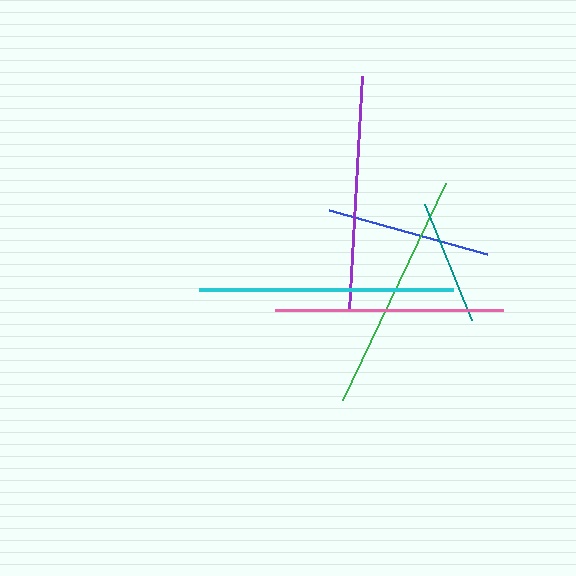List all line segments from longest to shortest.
From longest to shortest: cyan, green, purple, pink, blue, teal.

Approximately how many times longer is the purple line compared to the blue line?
The purple line is approximately 1.4 times the length of the blue line.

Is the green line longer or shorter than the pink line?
The green line is longer than the pink line.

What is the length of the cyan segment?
The cyan segment is approximately 254 pixels long.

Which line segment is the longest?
The cyan line is the longest at approximately 254 pixels.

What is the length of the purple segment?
The purple segment is approximately 235 pixels long.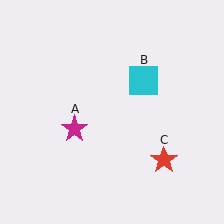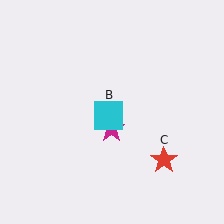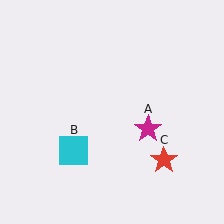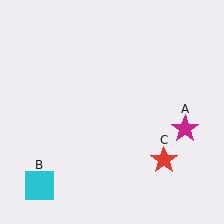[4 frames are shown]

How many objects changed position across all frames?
2 objects changed position: magenta star (object A), cyan square (object B).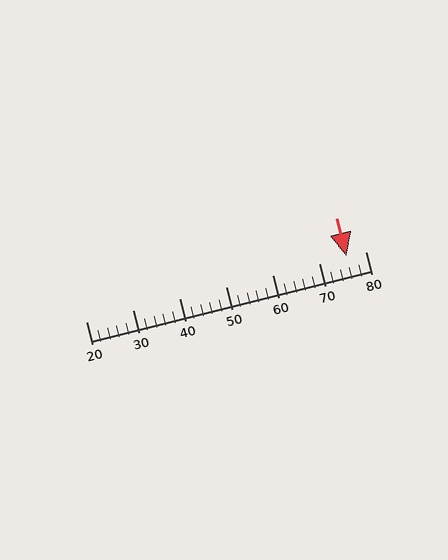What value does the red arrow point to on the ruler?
The red arrow points to approximately 76.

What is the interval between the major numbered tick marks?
The major tick marks are spaced 10 units apart.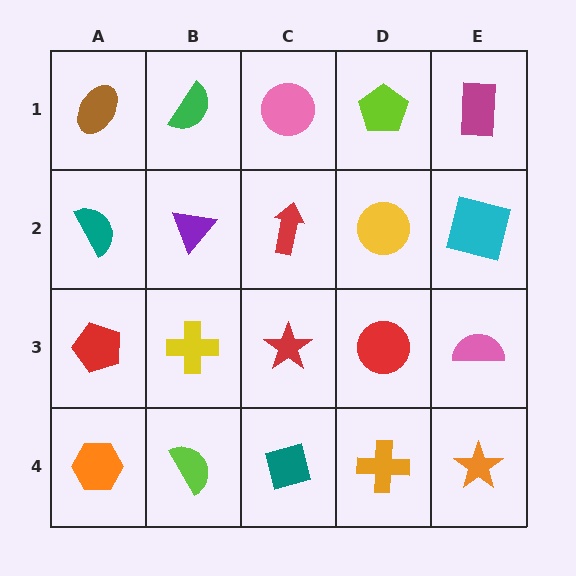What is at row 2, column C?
A red arrow.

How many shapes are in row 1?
5 shapes.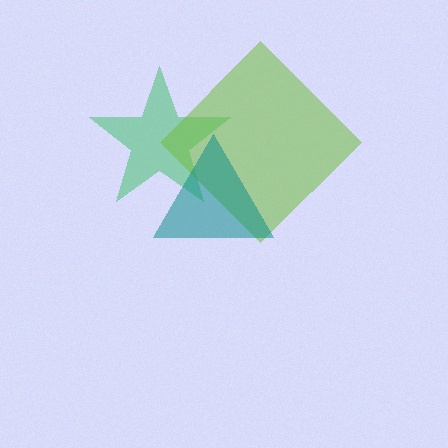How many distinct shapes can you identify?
There are 3 distinct shapes: a green star, a lime diamond, a teal triangle.